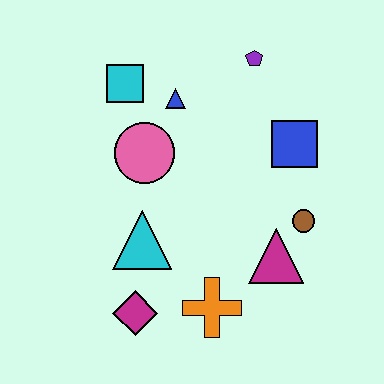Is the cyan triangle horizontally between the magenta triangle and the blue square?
No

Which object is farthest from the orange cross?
The purple pentagon is farthest from the orange cross.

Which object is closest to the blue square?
The brown circle is closest to the blue square.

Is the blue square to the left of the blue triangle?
No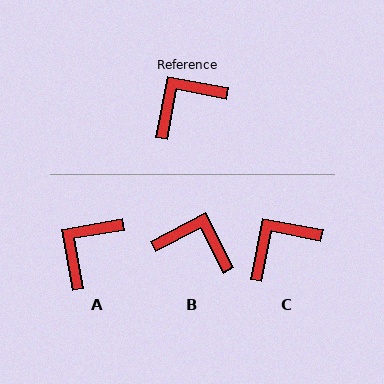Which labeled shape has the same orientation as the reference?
C.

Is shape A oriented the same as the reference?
No, it is off by about 21 degrees.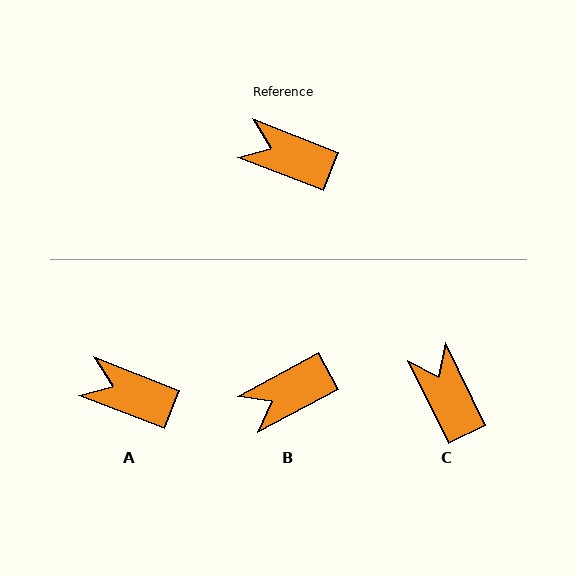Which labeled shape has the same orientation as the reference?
A.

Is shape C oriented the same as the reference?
No, it is off by about 43 degrees.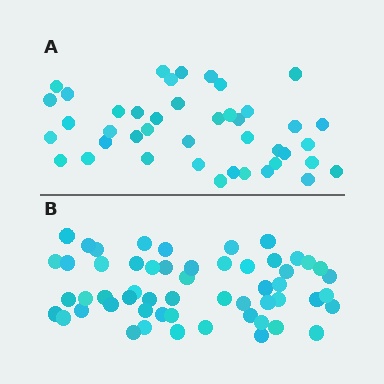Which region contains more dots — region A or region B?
Region B (the bottom region) has more dots.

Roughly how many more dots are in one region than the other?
Region B has approximately 15 more dots than region A.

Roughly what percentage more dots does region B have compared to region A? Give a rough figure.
About 30% more.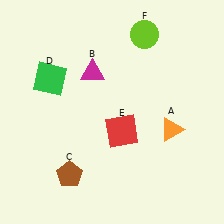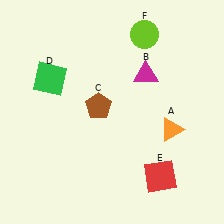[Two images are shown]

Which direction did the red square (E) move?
The red square (E) moved down.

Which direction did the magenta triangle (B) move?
The magenta triangle (B) moved right.